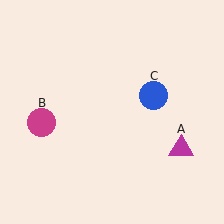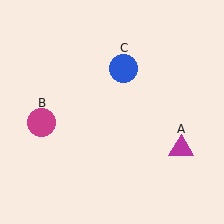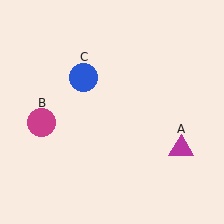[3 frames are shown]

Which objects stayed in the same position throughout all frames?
Magenta triangle (object A) and magenta circle (object B) remained stationary.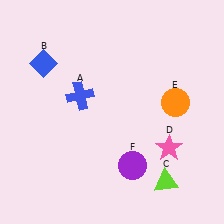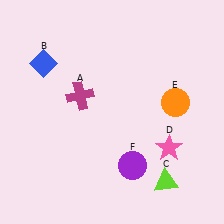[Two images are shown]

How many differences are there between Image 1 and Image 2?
There is 1 difference between the two images.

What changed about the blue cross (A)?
In Image 1, A is blue. In Image 2, it changed to magenta.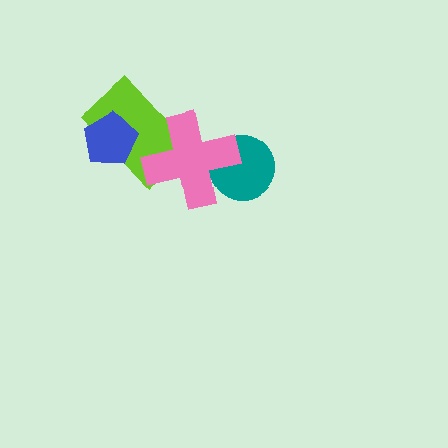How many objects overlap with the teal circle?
1 object overlaps with the teal circle.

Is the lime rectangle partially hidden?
Yes, it is partially covered by another shape.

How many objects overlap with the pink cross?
2 objects overlap with the pink cross.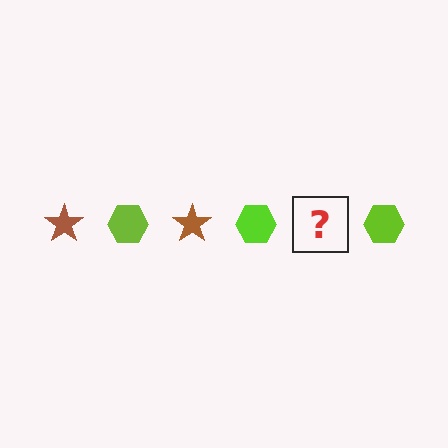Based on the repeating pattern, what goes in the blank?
The blank should be a brown star.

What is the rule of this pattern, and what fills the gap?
The rule is that the pattern alternates between brown star and lime hexagon. The gap should be filled with a brown star.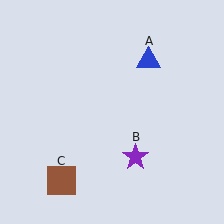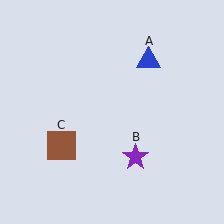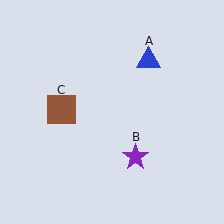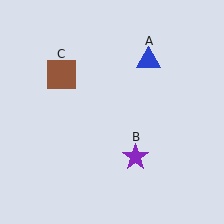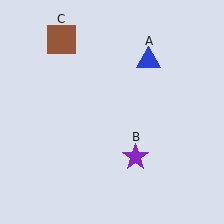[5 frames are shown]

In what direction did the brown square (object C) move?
The brown square (object C) moved up.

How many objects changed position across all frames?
1 object changed position: brown square (object C).